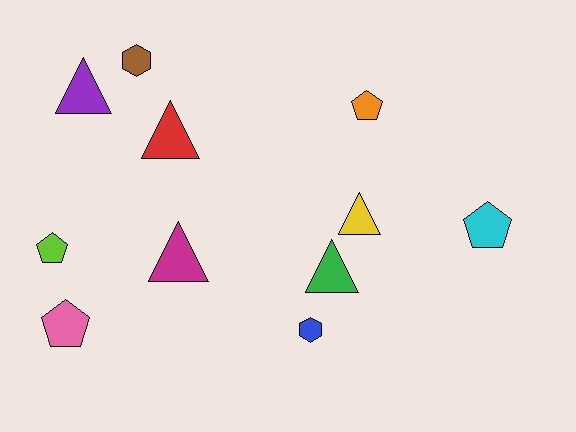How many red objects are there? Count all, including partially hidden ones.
There is 1 red object.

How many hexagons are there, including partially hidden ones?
There are 2 hexagons.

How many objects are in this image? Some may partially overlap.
There are 11 objects.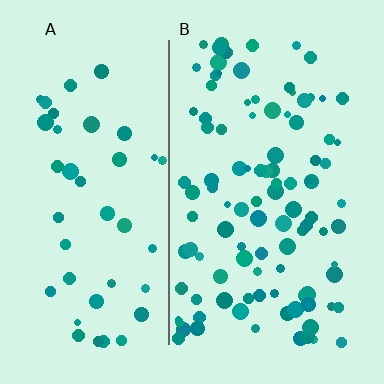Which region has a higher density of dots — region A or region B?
B (the right).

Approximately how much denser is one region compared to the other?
Approximately 2.4× — region B over region A.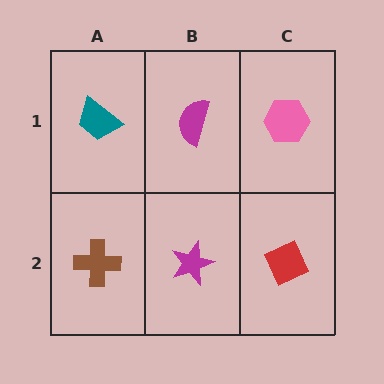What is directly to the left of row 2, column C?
A magenta star.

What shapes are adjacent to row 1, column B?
A magenta star (row 2, column B), a teal trapezoid (row 1, column A), a pink hexagon (row 1, column C).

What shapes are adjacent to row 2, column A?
A teal trapezoid (row 1, column A), a magenta star (row 2, column B).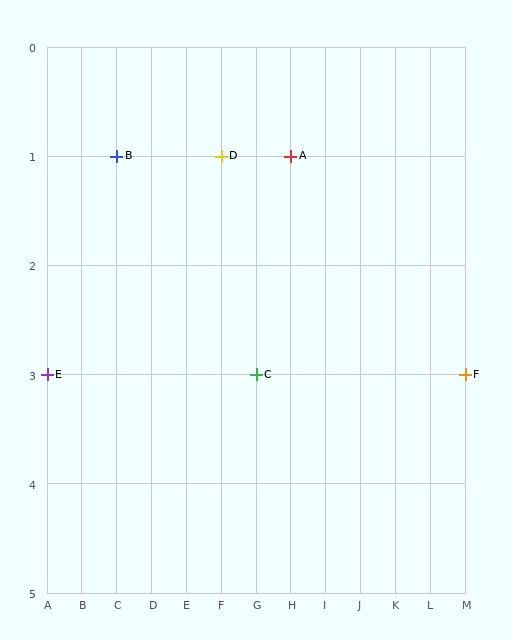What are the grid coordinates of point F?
Point F is at grid coordinates (M, 3).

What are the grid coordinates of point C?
Point C is at grid coordinates (G, 3).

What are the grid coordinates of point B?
Point B is at grid coordinates (C, 1).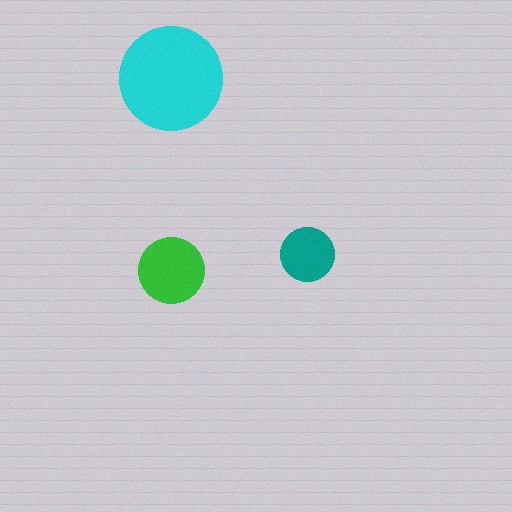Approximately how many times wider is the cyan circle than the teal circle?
About 2 times wider.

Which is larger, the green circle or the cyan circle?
The cyan one.